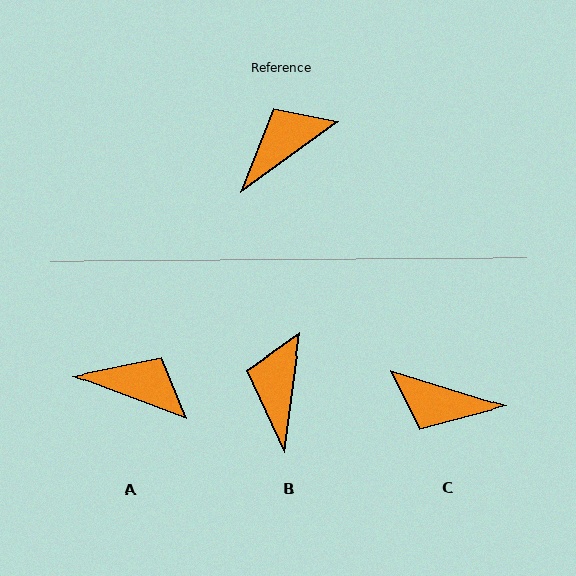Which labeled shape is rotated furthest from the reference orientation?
C, about 127 degrees away.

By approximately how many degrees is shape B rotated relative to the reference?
Approximately 46 degrees counter-clockwise.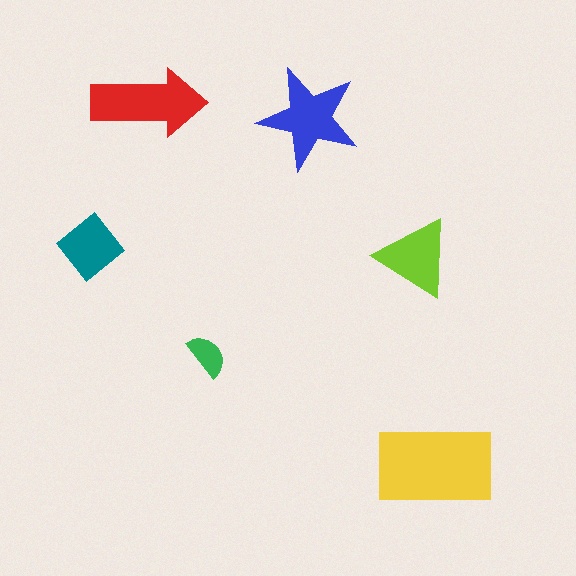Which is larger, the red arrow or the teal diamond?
The red arrow.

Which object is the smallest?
The green semicircle.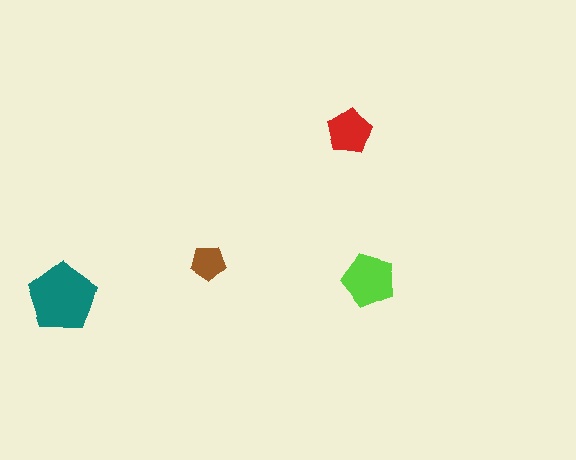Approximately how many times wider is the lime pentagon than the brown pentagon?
About 1.5 times wider.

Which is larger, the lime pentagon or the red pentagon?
The lime one.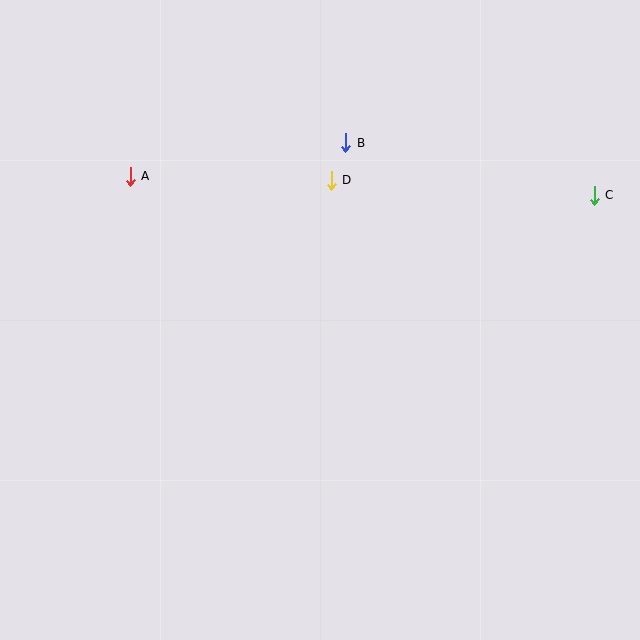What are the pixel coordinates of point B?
Point B is at (346, 143).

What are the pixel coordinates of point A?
Point A is at (130, 176).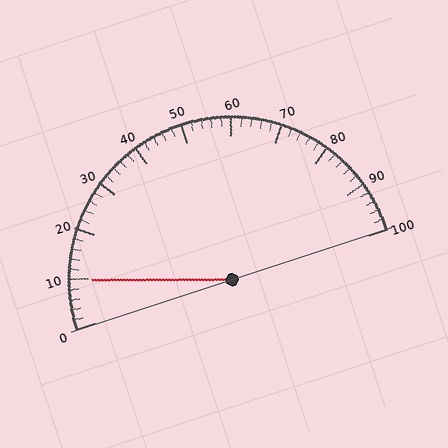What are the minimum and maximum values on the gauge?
The gauge ranges from 0 to 100.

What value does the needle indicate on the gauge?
The needle indicates approximately 10.